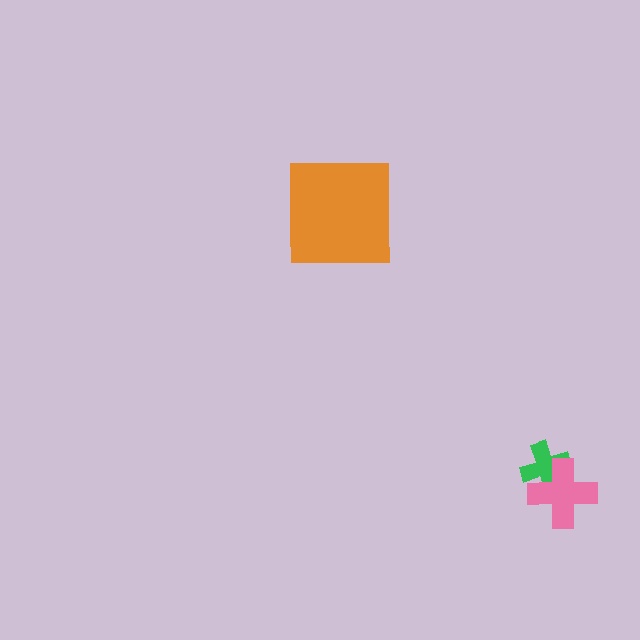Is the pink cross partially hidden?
No, no other shape covers it.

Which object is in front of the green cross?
The pink cross is in front of the green cross.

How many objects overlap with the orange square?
0 objects overlap with the orange square.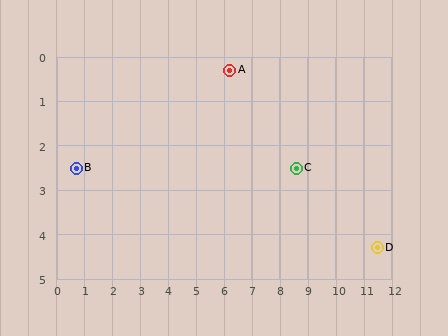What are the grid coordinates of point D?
Point D is at approximately (11.5, 4.3).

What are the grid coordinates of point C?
Point C is at approximately (8.6, 2.5).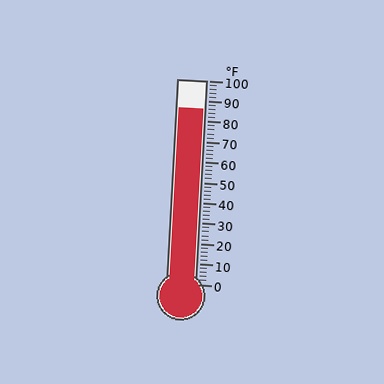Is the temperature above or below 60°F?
The temperature is above 60°F.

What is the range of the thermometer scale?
The thermometer scale ranges from 0°F to 100°F.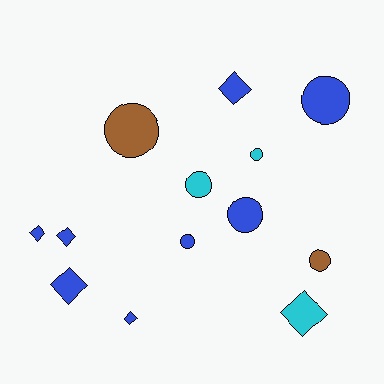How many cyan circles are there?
There are 2 cyan circles.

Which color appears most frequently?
Blue, with 8 objects.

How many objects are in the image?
There are 13 objects.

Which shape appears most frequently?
Circle, with 7 objects.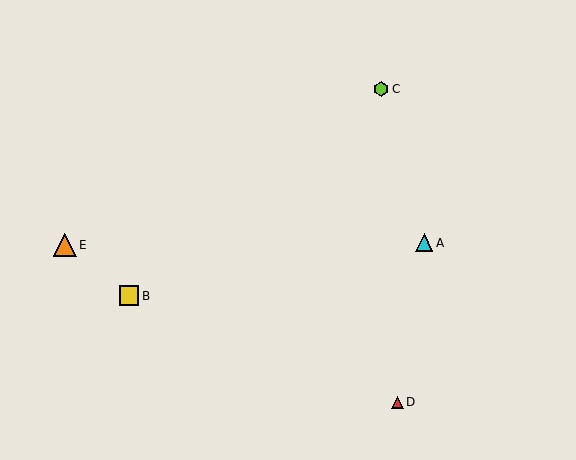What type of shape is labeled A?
Shape A is a cyan triangle.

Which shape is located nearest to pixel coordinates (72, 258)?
The orange triangle (labeled E) at (65, 245) is nearest to that location.